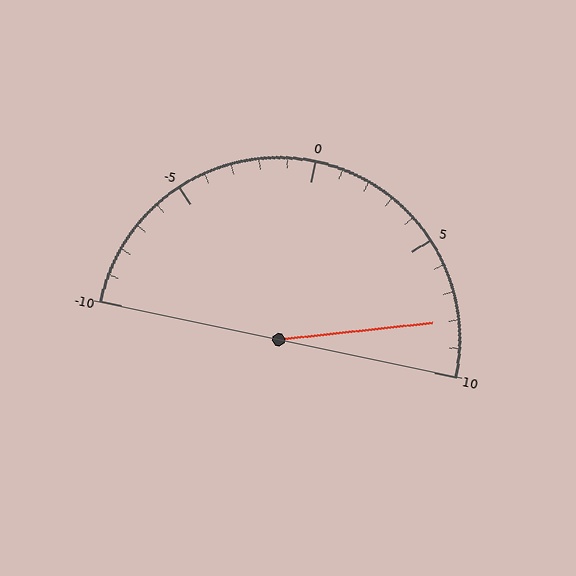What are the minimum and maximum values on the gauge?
The gauge ranges from -10 to 10.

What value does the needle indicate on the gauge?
The needle indicates approximately 8.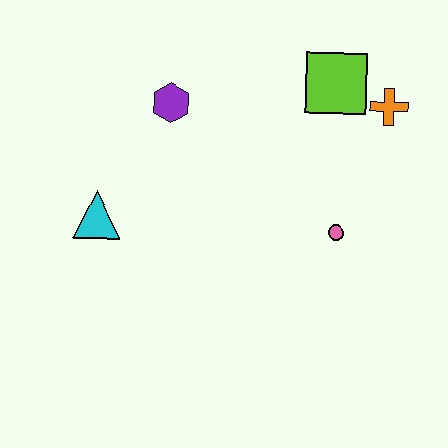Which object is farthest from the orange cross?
The cyan triangle is farthest from the orange cross.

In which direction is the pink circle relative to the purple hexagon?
The pink circle is to the right of the purple hexagon.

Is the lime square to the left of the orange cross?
Yes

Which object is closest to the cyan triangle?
The purple hexagon is closest to the cyan triangle.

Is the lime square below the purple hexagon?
No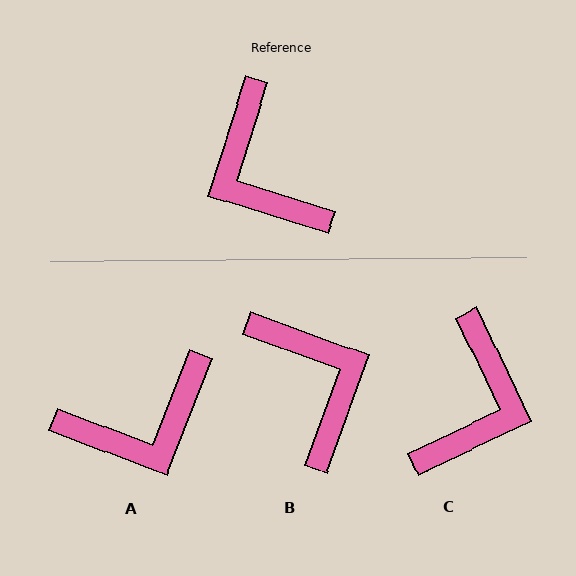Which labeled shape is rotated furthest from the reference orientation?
B, about 178 degrees away.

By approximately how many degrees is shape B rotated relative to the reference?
Approximately 178 degrees counter-clockwise.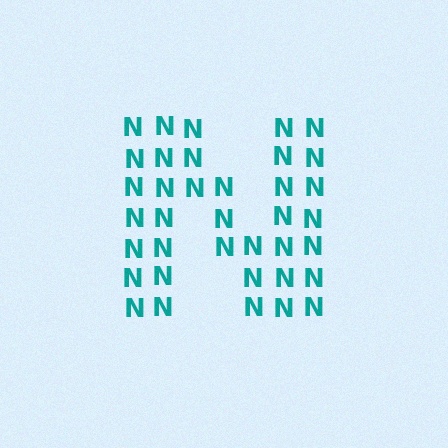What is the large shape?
The large shape is the letter N.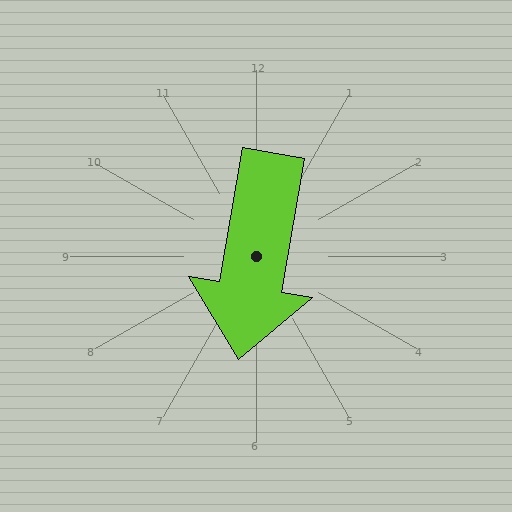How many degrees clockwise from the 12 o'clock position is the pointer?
Approximately 190 degrees.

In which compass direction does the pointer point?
South.